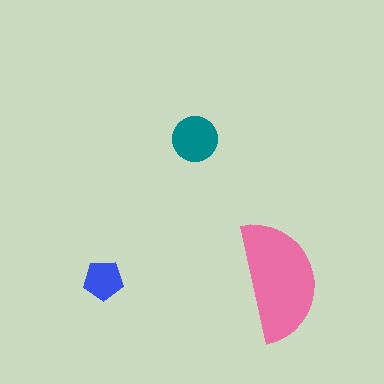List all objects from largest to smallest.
The pink semicircle, the teal circle, the blue pentagon.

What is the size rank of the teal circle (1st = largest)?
2nd.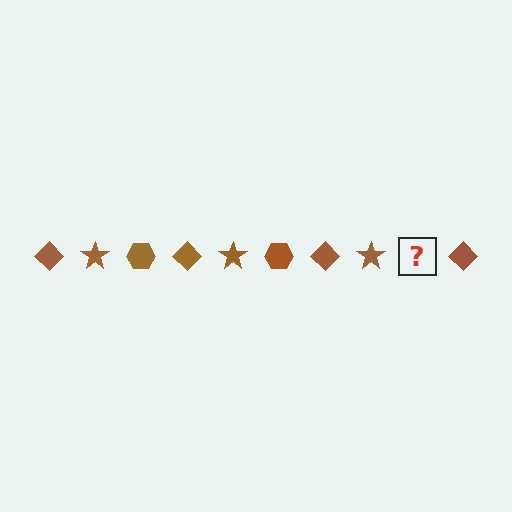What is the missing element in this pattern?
The missing element is a brown hexagon.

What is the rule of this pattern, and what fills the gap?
The rule is that the pattern cycles through diamond, star, hexagon shapes in brown. The gap should be filled with a brown hexagon.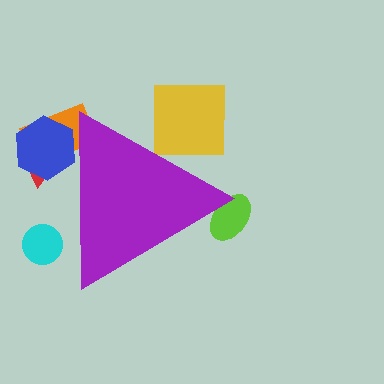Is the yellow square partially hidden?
Yes, the yellow square is partially hidden behind the purple triangle.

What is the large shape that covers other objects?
A purple triangle.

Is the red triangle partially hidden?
Yes, the red triangle is partially hidden behind the purple triangle.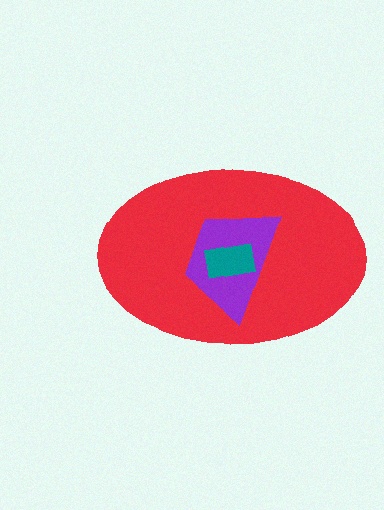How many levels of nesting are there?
3.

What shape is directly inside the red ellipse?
The purple trapezoid.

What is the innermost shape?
The teal rectangle.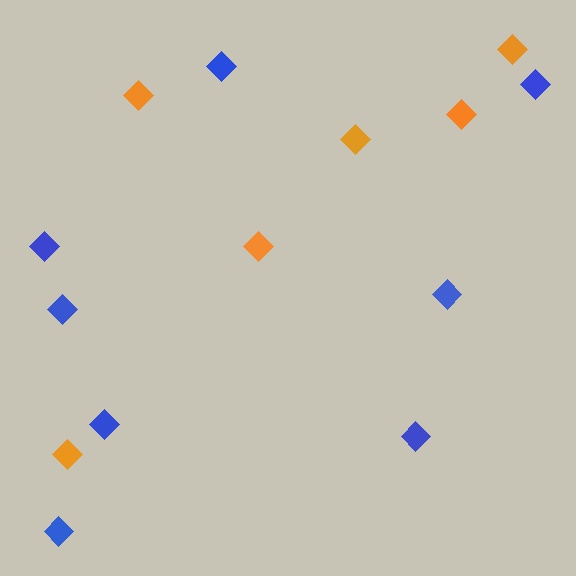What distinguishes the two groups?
There are 2 groups: one group of blue diamonds (8) and one group of orange diamonds (6).